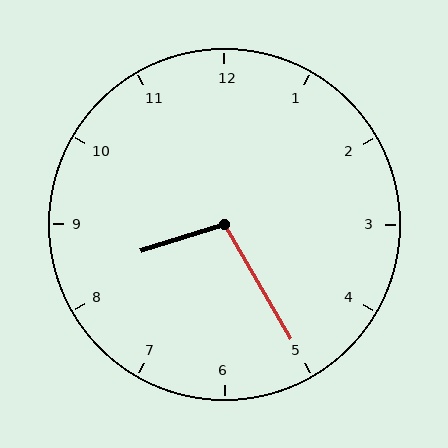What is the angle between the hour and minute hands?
Approximately 102 degrees.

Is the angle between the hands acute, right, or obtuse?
It is obtuse.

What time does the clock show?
8:25.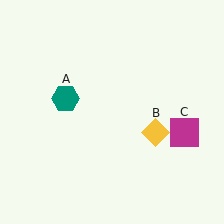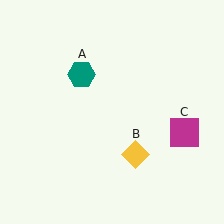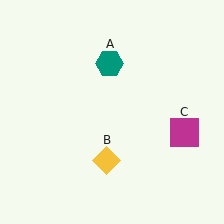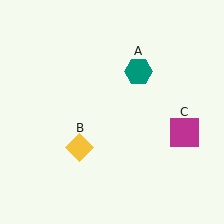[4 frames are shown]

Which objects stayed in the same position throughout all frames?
Magenta square (object C) remained stationary.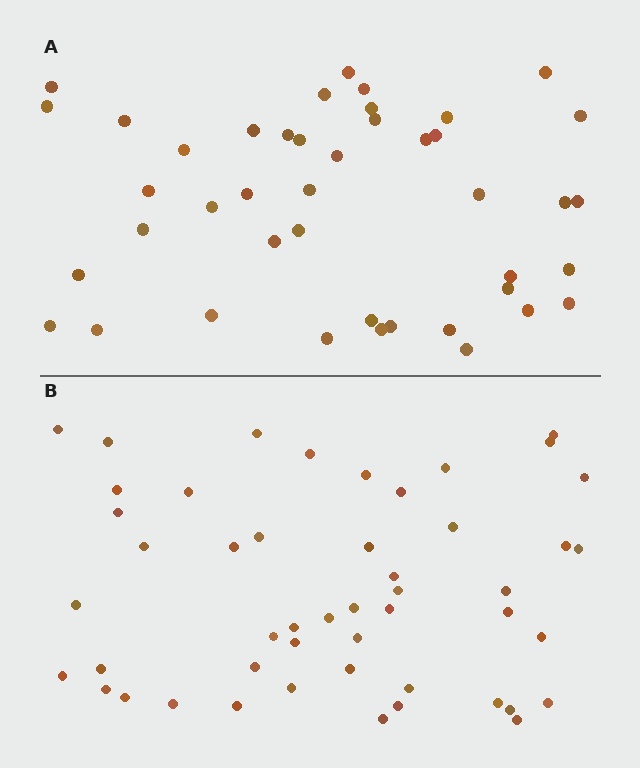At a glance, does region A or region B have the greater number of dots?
Region B (the bottom region) has more dots.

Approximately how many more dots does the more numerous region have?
Region B has about 6 more dots than region A.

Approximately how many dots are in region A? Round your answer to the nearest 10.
About 40 dots. (The exact count is 43, which rounds to 40.)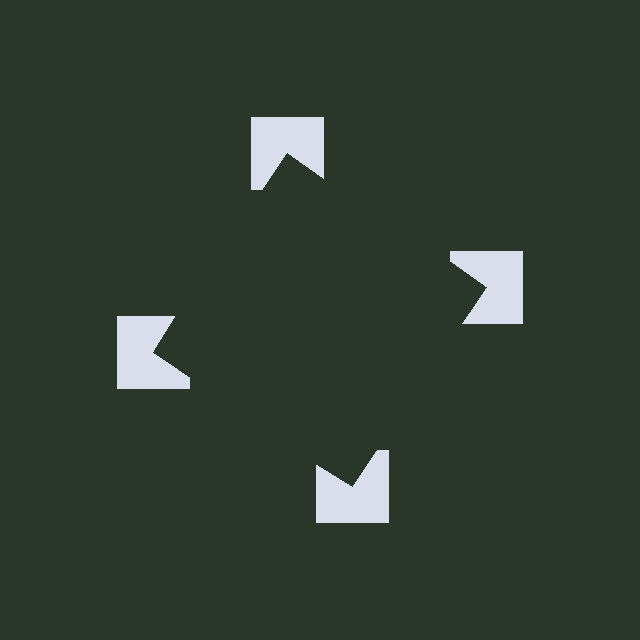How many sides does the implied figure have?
4 sides.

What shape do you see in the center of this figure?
An illusory square — its edges are inferred from the aligned wedge cuts in the notched squares, not physically drawn.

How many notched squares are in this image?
There are 4 — one at each vertex of the illusory square.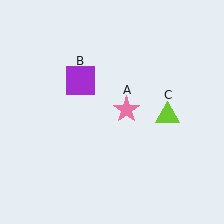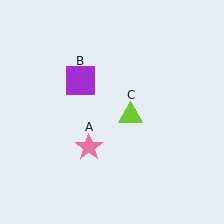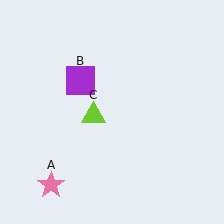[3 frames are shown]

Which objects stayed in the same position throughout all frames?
Purple square (object B) remained stationary.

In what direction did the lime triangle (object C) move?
The lime triangle (object C) moved left.